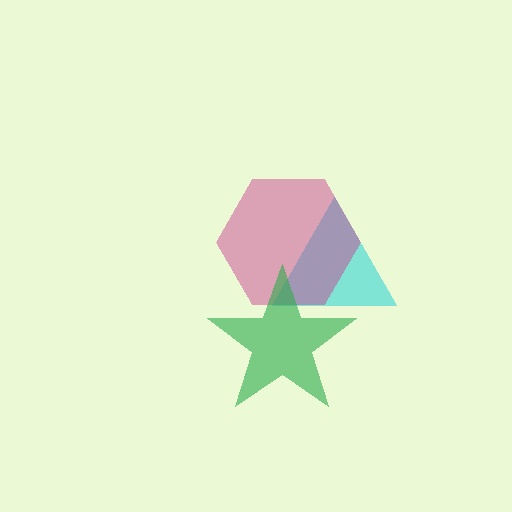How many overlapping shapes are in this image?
There are 3 overlapping shapes in the image.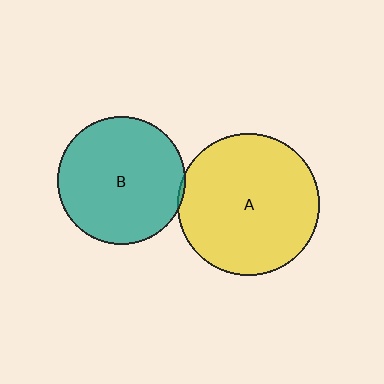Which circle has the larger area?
Circle A (yellow).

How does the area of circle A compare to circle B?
Approximately 1.2 times.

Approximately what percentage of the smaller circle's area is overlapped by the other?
Approximately 5%.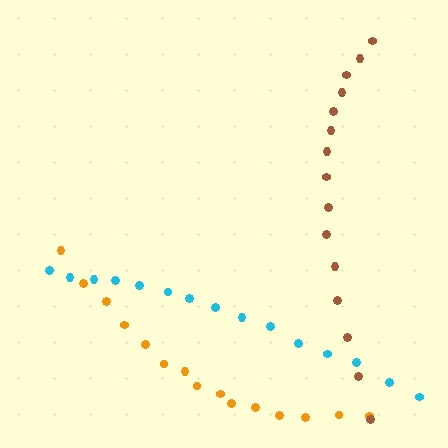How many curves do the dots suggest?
There are 3 distinct paths.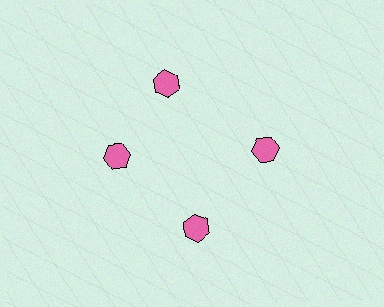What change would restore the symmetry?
The symmetry would be restored by rotating it back into even spacing with its neighbors so that all 4 hexagons sit at equal angles and equal distance from the center.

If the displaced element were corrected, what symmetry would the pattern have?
It would have 4-fold rotational symmetry — the pattern would map onto itself every 90 degrees.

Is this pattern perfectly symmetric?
No. The 4 pink hexagons are arranged in a ring, but one element near the 12 o'clock position is rotated out of alignment along the ring, breaking the 4-fold rotational symmetry.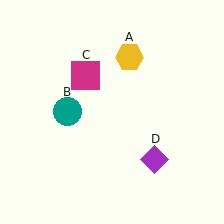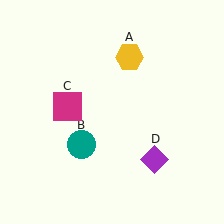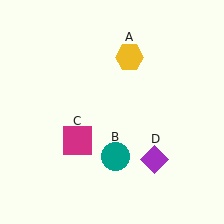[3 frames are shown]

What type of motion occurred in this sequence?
The teal circle (object B), magenta square (object C) rotated counterclockwise around the center of the scene.